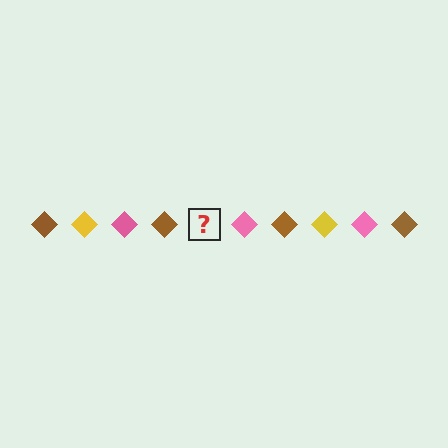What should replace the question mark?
The question mark should be replaced with a yellow diamond.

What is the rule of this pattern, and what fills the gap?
The rule is that the pattern cycles through brown, yellow, pink diamonds. The gap should be filled with a yellow diamond.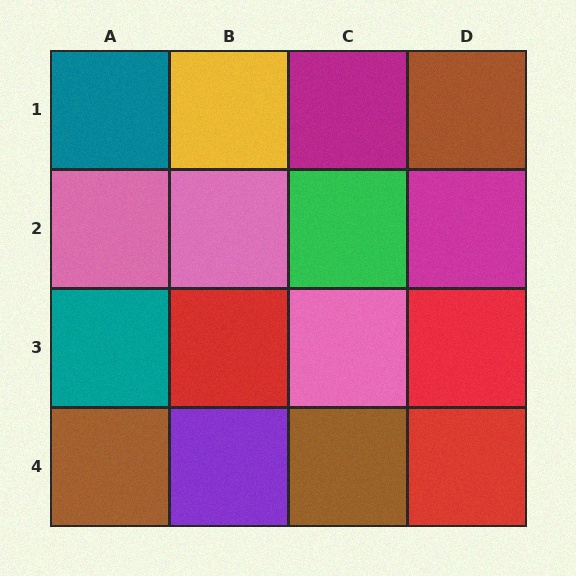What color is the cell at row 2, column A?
Pink.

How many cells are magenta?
2 cells are magenta.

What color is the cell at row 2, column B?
Pink.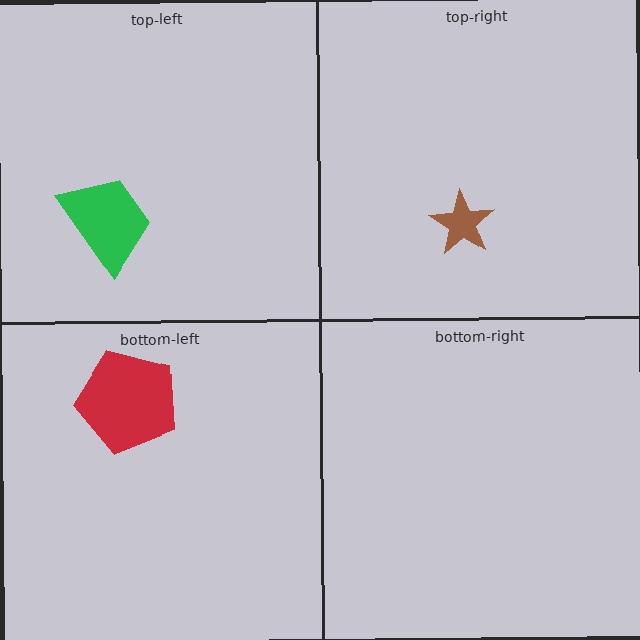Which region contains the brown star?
The top-right region.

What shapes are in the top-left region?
The green trapezoid.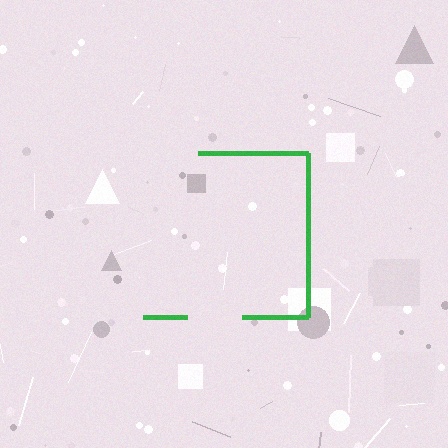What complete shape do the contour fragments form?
The contour fragments form a square.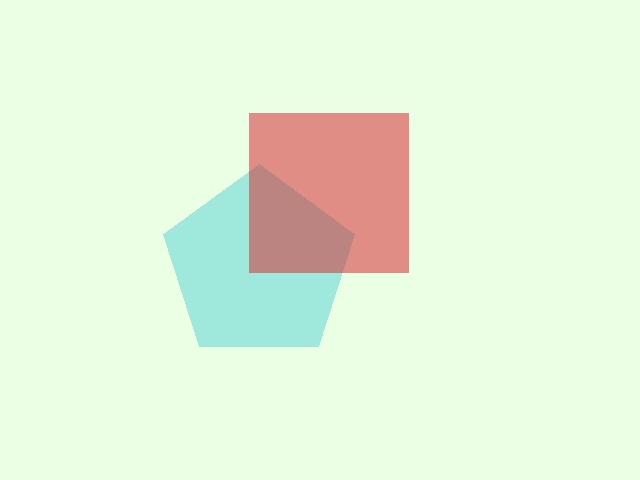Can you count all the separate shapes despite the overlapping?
Yes, there are 2 separate shapes.